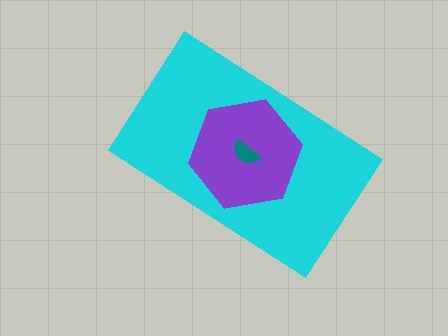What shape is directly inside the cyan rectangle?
The purple hexagon.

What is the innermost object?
The teal semicircle.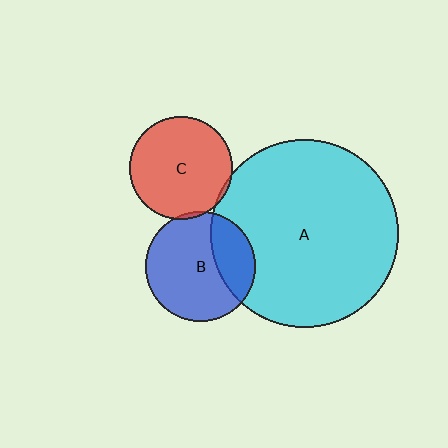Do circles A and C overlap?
Yes.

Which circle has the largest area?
Circle A (cyan).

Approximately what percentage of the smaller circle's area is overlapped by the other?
Approximately 5%.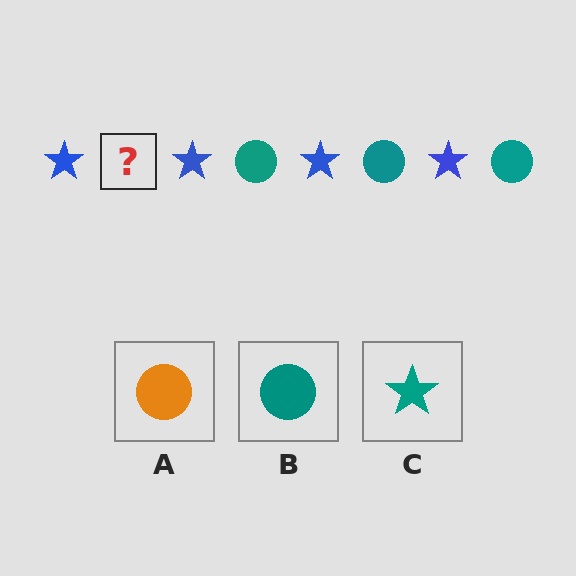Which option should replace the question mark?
Option B.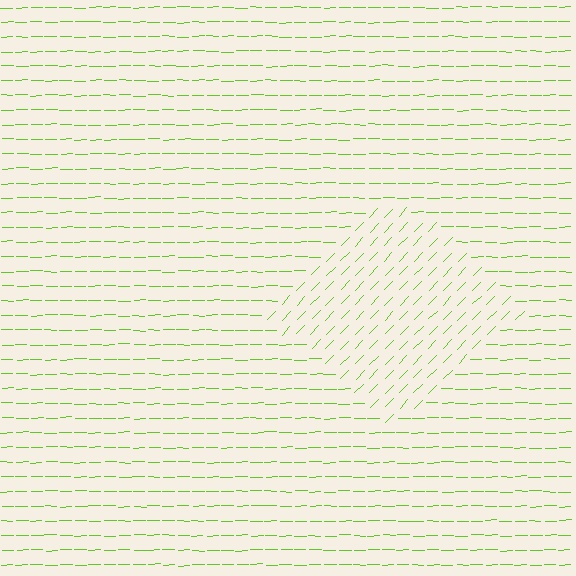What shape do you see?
I see a diamond.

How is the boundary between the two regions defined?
The boundary is defined purely by a change in line orientation (approximately 45 degrees difference). All lines are the same color and thickness.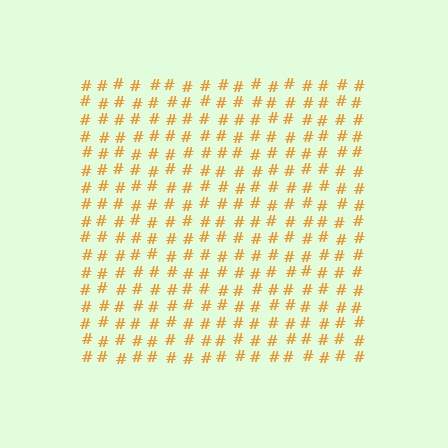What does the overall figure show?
The overall figure shows a square.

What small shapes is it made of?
It is made of small hash symbols.